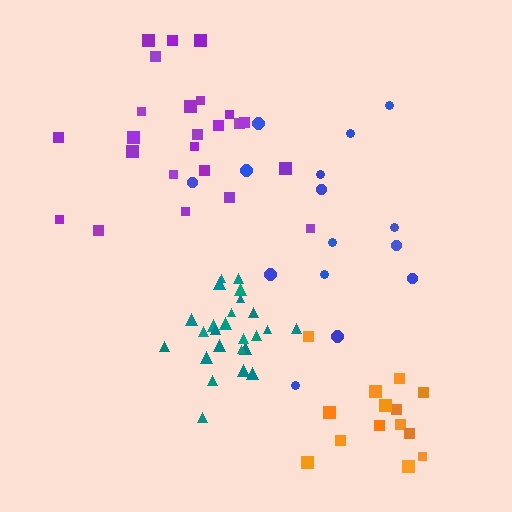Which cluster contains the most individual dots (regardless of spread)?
Teal (25).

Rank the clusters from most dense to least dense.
teal, orange, purple, blue.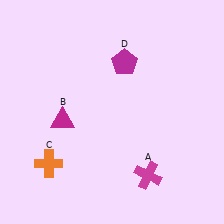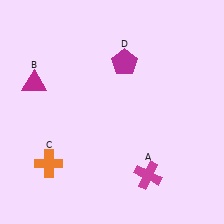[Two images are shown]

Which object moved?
The magenta triangle (B) moved up.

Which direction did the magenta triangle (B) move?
The magenta triangle (B) moved up.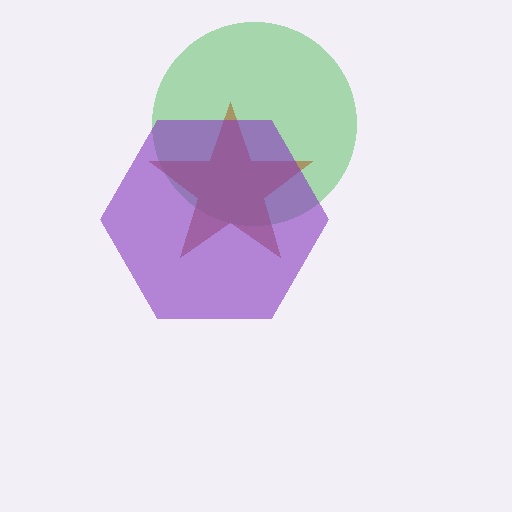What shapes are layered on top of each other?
The layered shapes are: a green circle, a brown star, a purple hexagon.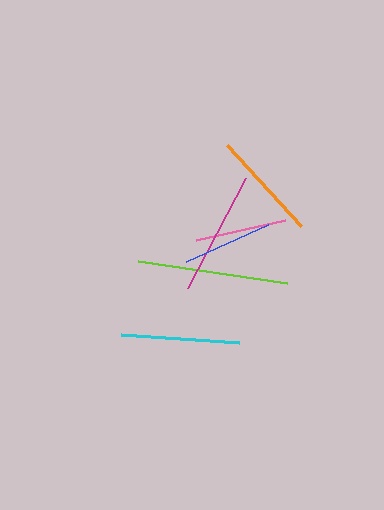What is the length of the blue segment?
The blue segment is approximately 90 pixels long.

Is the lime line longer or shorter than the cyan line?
The lime line is longer than the cyan line.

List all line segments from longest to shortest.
From longest to shortest: lime, magenta, cyan, orange, pink, blue.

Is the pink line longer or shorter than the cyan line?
The cyan line is longer than the pink line.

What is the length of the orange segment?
The orange segment is approximately 110 pixels long.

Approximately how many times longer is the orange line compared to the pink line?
The orange line is approximately 1.2 times the length of the pink line.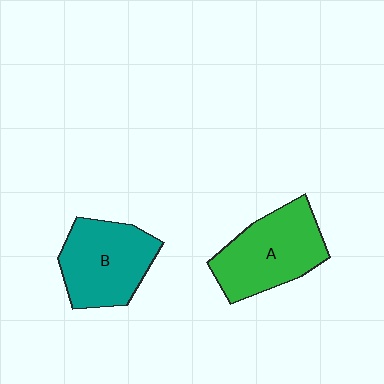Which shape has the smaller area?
Shape B (teal).